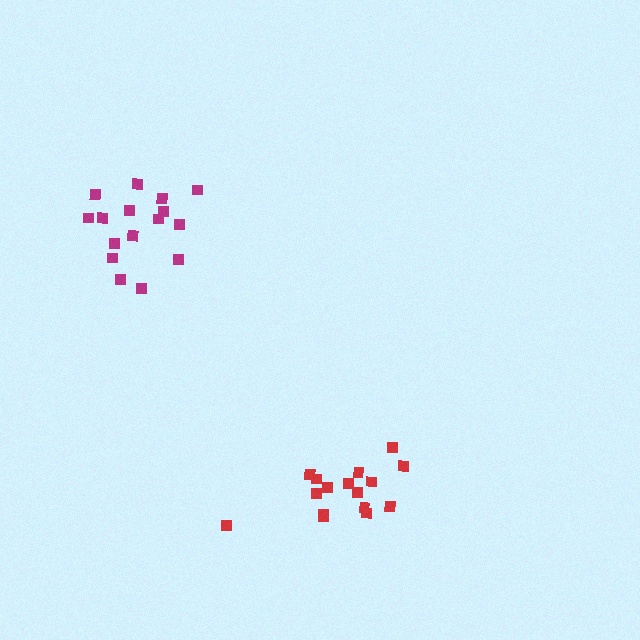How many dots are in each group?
Group 1: 16 dots, Group 2: 16 dots (32 total).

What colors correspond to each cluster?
The clusters are colored: magenta, red.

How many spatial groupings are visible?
There are 2 spatial groupings.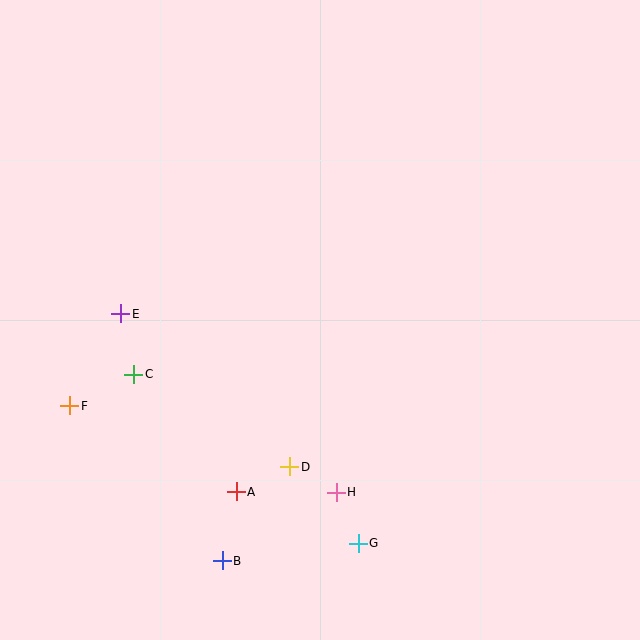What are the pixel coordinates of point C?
Point C is at (134, 374).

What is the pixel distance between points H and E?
The distance between H and E is 280 pixels.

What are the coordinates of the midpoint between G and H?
The midpoint between G and H is at (347, 518).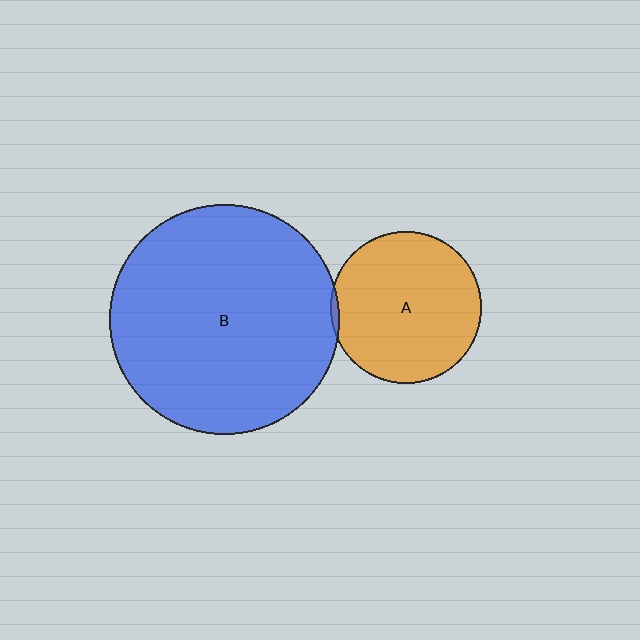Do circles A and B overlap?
Yes.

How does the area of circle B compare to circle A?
Approximately 2.3 times.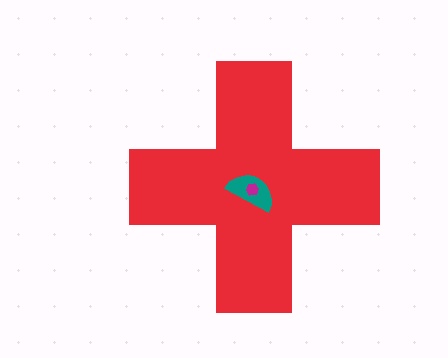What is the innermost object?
The magenta hexagon.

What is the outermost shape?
The red cross.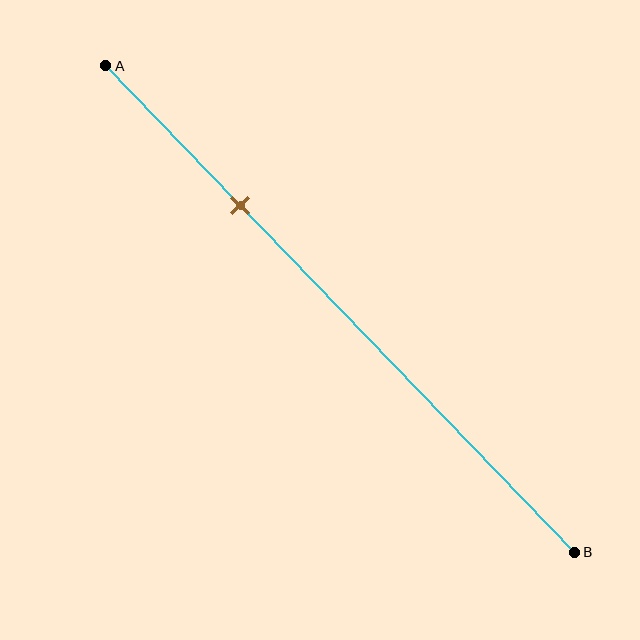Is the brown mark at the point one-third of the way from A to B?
No, the mark is at about 30% from A, not at the 33% one-third point.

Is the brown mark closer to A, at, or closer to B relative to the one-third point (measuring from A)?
The brown mark is closer to point A than the one-third point of segment AB.